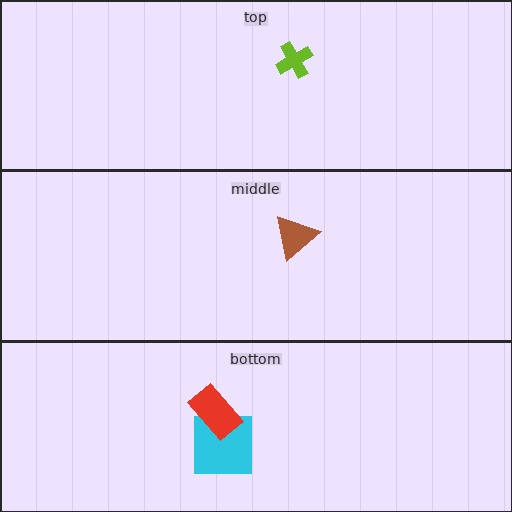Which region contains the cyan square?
The bottom region.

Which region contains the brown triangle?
The middle region.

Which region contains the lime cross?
The top region.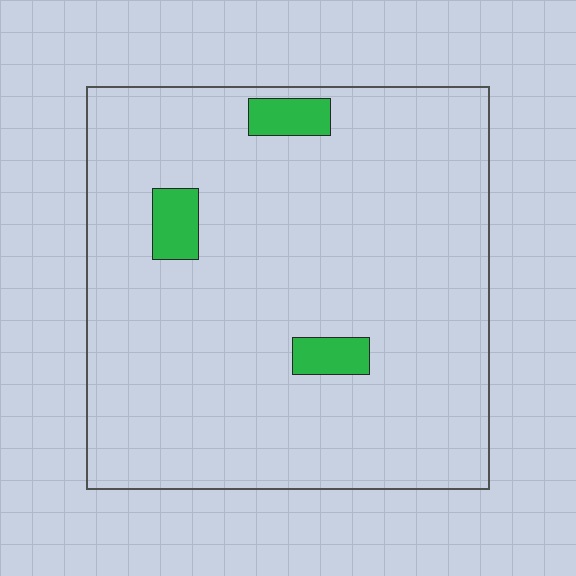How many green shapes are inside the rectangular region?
3.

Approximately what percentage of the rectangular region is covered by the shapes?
Approximately 5%.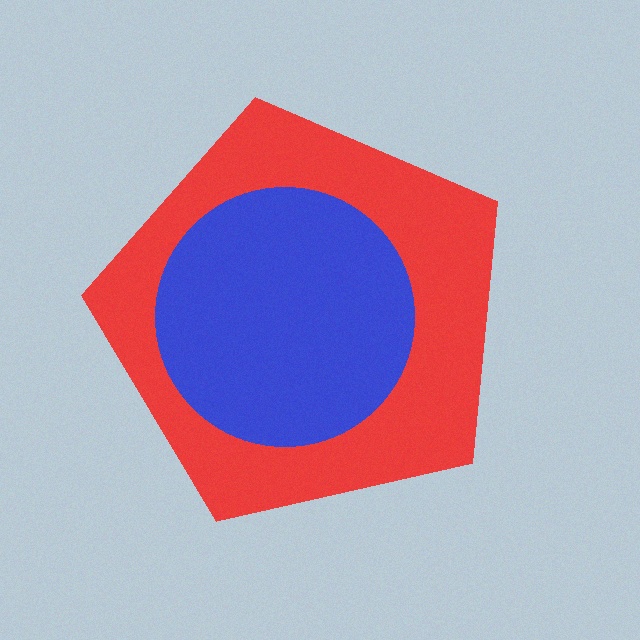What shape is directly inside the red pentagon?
The blue circle.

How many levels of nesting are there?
2.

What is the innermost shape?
The blue circle.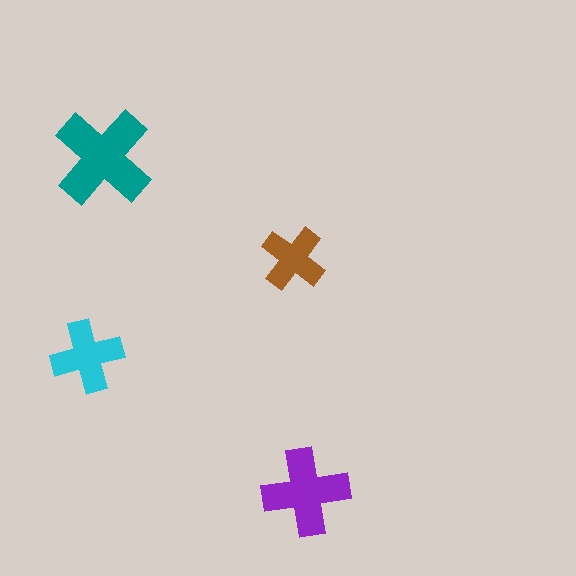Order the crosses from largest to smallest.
the teal one, the purple one, the cyan one, the brown one.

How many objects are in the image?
There are 4 objects in the image.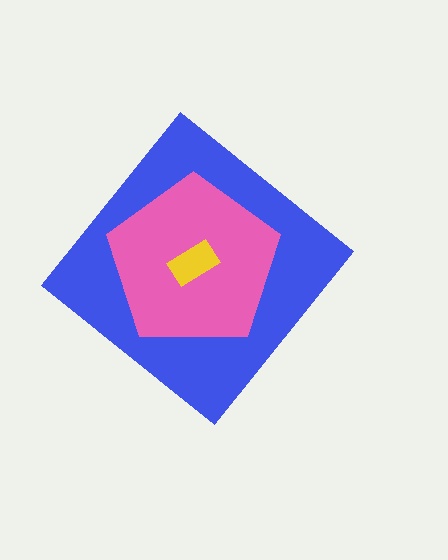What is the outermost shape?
The blue diamond.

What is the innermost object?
The yellow rectangle.